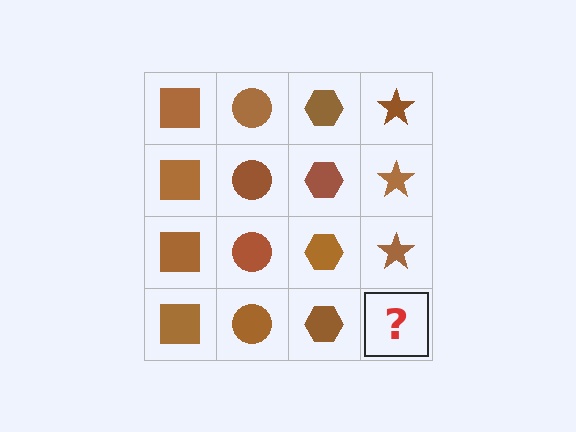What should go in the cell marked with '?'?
The missing cell should contain a brown star.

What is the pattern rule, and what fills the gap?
The rule is that each column has a consistent shape. The gap should be filled with a brown star.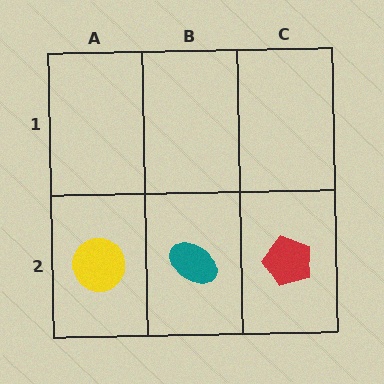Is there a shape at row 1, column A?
No, that cell is empty.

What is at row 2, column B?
A teal ellipse.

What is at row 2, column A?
A yellow circle.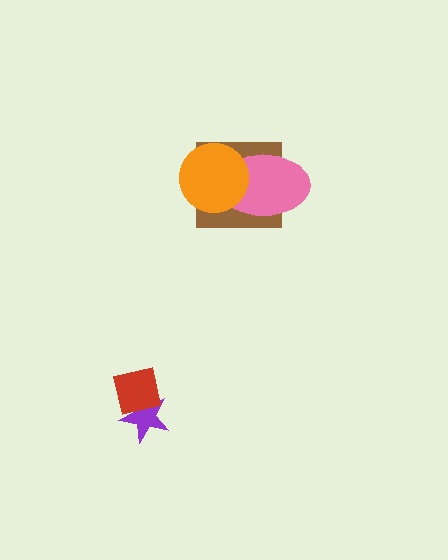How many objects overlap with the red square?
1 object overlaps with the red square.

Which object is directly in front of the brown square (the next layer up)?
The pink ellipse is directly in front of the brown square.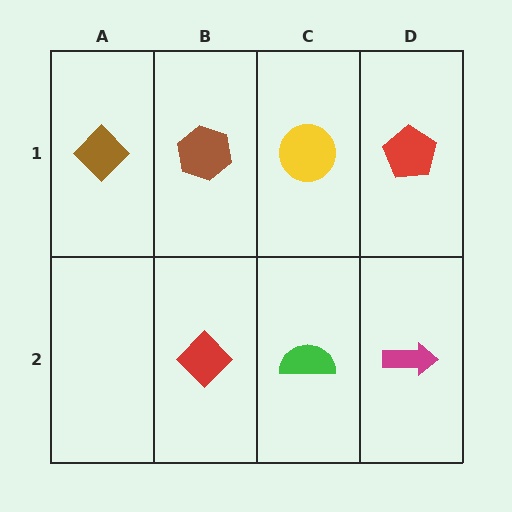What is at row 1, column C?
A yellow circle.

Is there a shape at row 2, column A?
No, that cell is empty.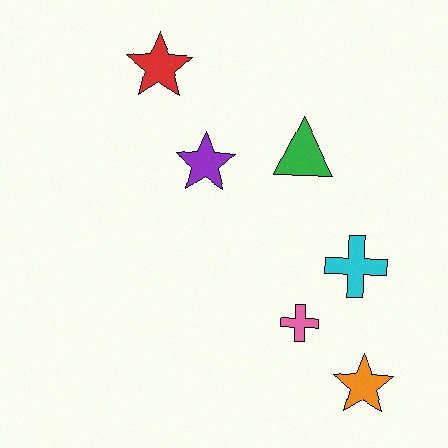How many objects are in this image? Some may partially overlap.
There are 6 objects.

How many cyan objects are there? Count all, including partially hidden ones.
There is 1 cyan object.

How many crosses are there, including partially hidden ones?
There are 2 crosses.